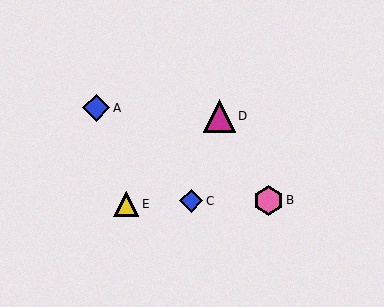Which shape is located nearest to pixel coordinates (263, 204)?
The pink hexagon (labeled B) at (269, 200) is nearest to that location.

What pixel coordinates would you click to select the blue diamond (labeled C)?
Click at (191, 201) to select the blue diamond C.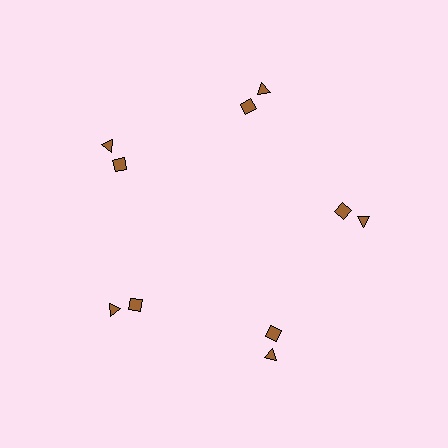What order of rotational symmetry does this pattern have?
This pattern has 5-fold rotational symmetry.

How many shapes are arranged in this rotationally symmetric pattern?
There are 10 shapes, arranged in 5 groups of 2.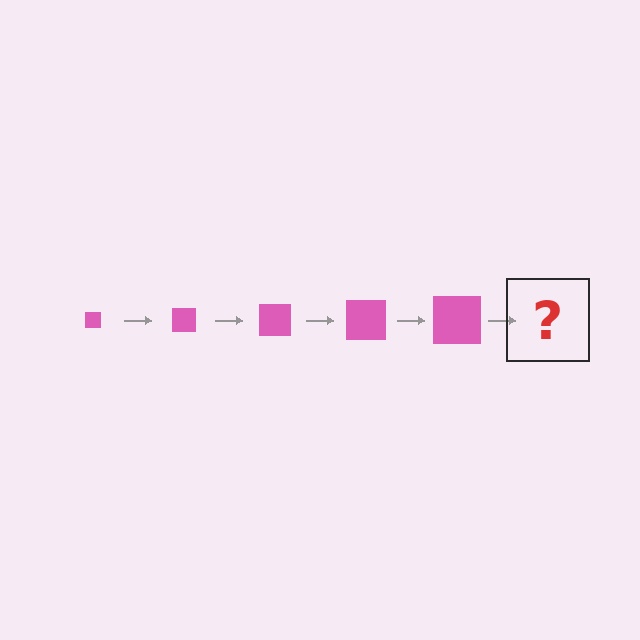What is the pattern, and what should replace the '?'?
The pattern is that the square gets progressively larger each step. The '?' should be a pink square, larger than the previous one.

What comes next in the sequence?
The next element should be a pink square, larger than the previous one.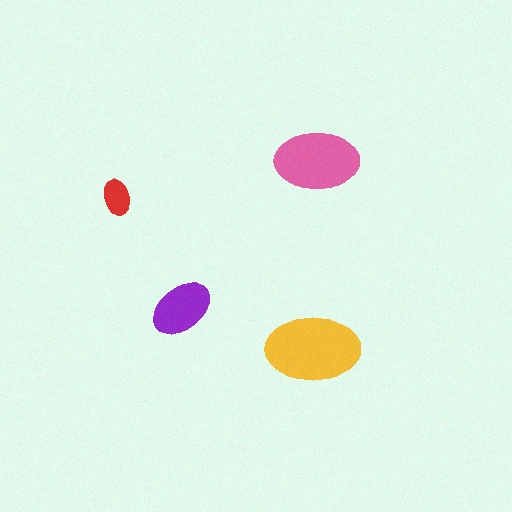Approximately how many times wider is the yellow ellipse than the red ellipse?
About 2.5 times wider.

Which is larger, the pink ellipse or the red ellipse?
The pink one.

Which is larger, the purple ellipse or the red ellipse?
The purple one.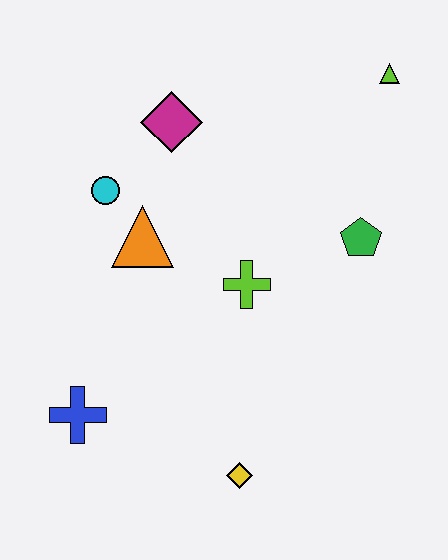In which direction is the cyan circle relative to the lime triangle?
The cyan circle is to the left of the lime triangle.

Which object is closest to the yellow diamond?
The blue cross is closest to the yellow diamond.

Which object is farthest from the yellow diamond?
The lime triangle is farthest from the yellow diamond.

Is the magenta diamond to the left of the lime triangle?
Yes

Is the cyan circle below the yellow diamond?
No